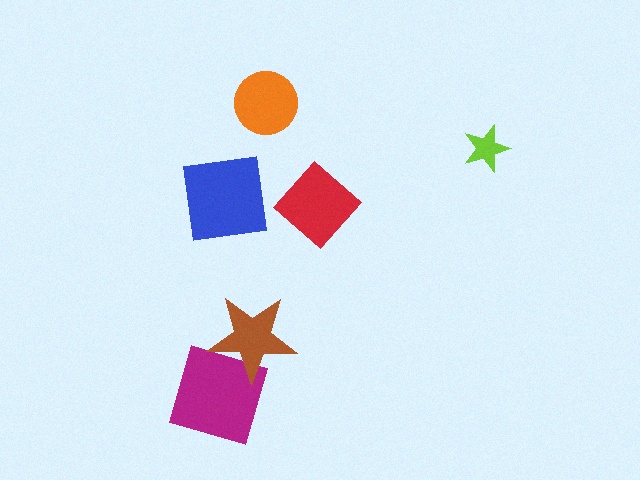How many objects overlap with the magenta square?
1 object overlaps with the magenta square.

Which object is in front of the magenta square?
The brown star is in front of the magenta square.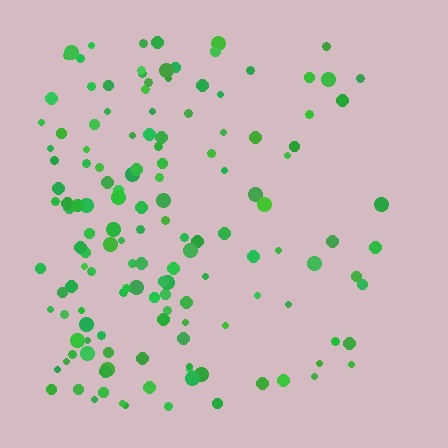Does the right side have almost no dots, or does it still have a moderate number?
Still a moderate number, just noticeably fewer than the left.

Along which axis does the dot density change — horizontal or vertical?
Horizontal.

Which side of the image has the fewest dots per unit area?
The right.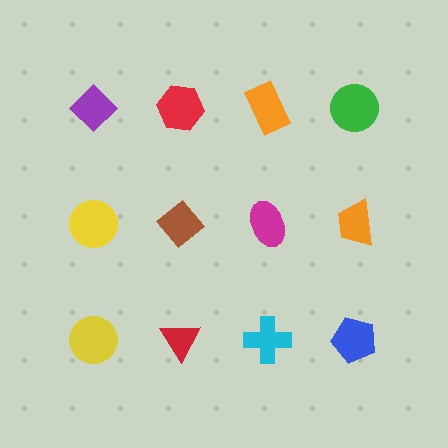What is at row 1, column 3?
An orange rectangle.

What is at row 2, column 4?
An orange trapezoid.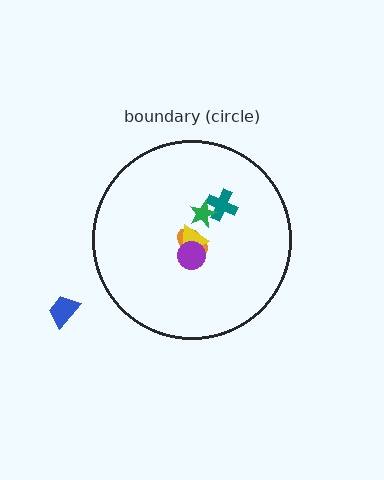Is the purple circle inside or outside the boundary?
Inside.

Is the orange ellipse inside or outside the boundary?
Inside.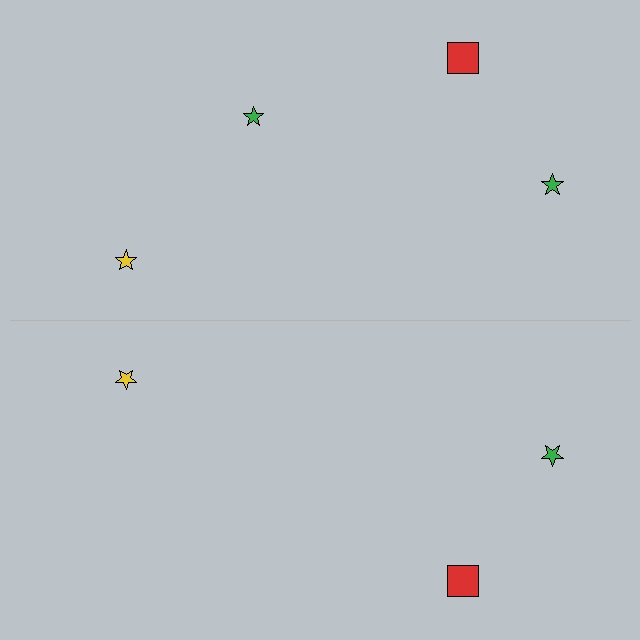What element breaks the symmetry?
A green star is missing from the bottom side.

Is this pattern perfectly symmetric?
No, the pattern is not perfectly symmetric. A green star is missing from the bottom side.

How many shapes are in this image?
There are 7 shapes in this image.